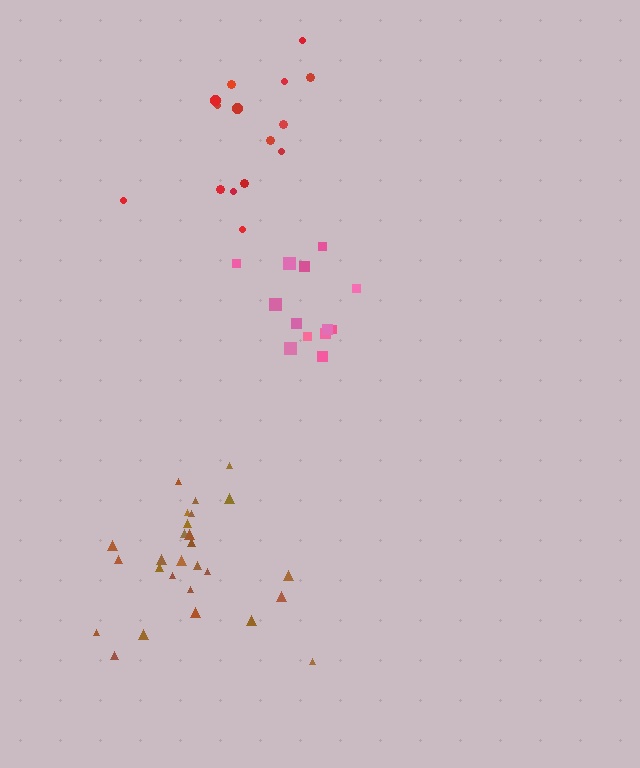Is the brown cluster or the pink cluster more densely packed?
Pink.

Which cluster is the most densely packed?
Pink.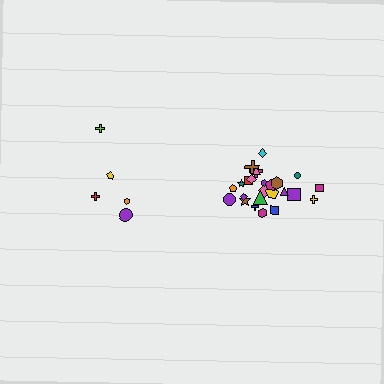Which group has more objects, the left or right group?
The right group.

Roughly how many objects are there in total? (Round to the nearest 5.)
Roughly 30 objects in total.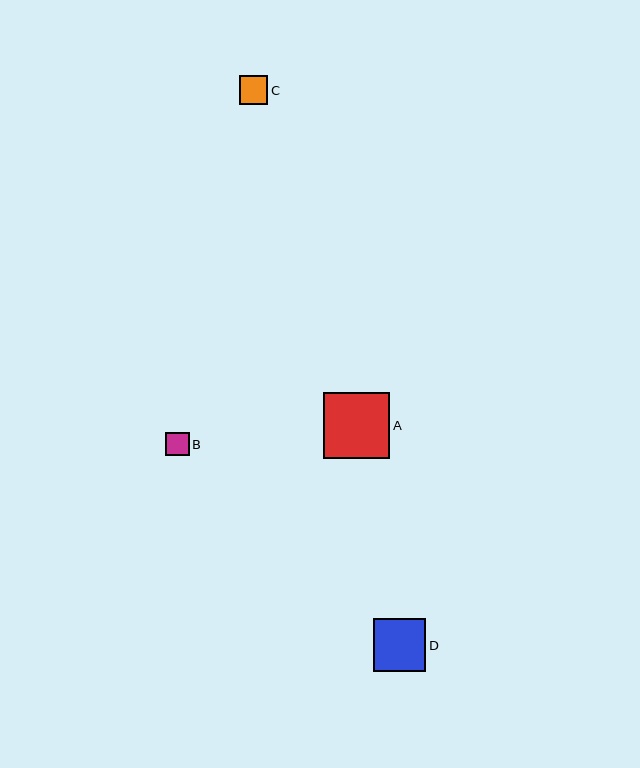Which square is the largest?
Square A is the largest with a size of approximately 66 pixels.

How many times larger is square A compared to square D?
Square A is approximately 1.3 times the size of square D.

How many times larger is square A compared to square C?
Square A is approximately 2.3 times the size of square C.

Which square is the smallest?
Square B is the smallest with a size of approximately 23 pixels.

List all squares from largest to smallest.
From largest to smallest: A, D, C, B.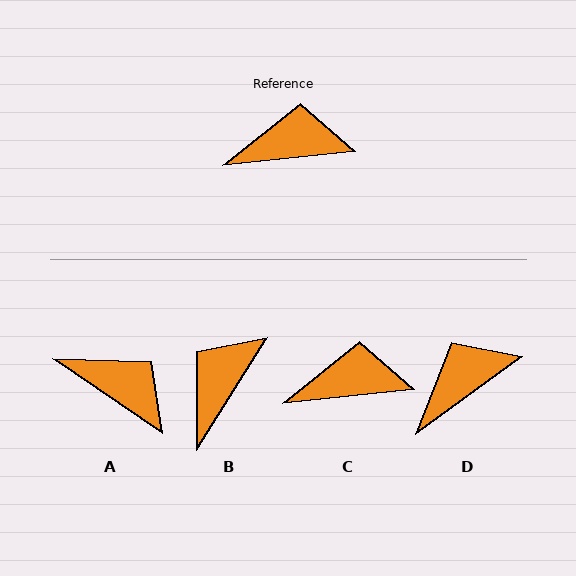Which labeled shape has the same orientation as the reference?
C.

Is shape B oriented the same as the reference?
No, it is off by about 52 degrees.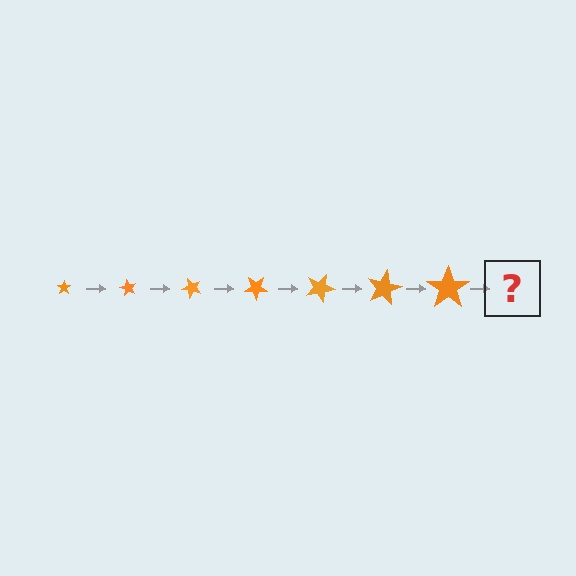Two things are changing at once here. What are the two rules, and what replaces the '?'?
The two rules are that the star grows larger each step and it rotates 60 degrees each step. The '?' should be a star, larger than the previous one and rotated 420 degrees from the start.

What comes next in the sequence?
The next element should be a star, larger than the previous one and rotated 420 degrees from the start.